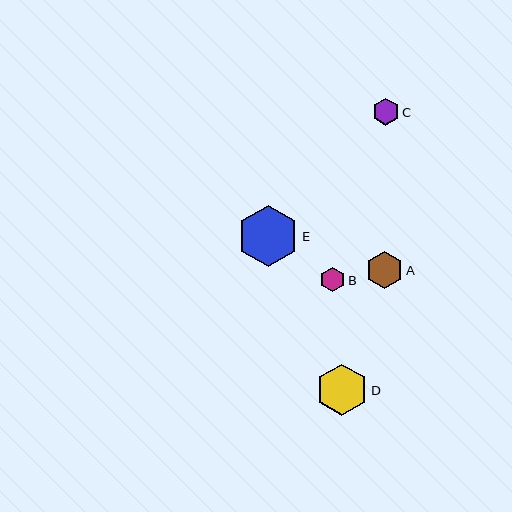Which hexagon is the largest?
Hexagon E is the largest with a size of approximately 61 pixels.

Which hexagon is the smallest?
Hexagon B is the smallest with a size of approximately 25 pixels.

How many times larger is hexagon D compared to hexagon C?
Hexagon D is approximately 1.9 times the size of hexagon C.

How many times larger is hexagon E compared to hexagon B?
Hexagon E is approximately 2.5 times the size of hexagon B.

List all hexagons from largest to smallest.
From largest to smallest: E, D, A, C, B.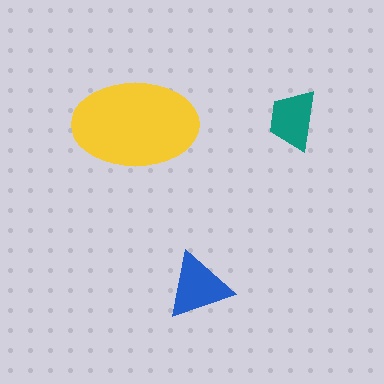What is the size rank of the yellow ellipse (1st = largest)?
1st.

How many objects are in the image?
There are 3 objects in the image.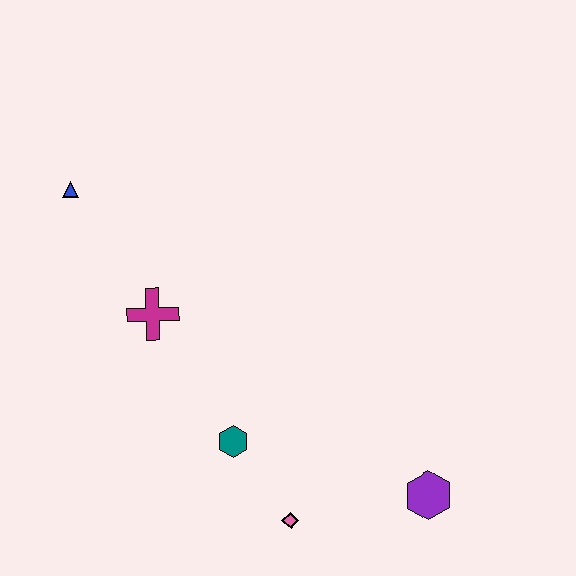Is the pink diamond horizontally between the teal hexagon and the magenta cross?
No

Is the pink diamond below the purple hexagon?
Yes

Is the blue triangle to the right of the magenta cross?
No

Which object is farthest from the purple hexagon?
The blue triangle is farthest from the purple hexagon.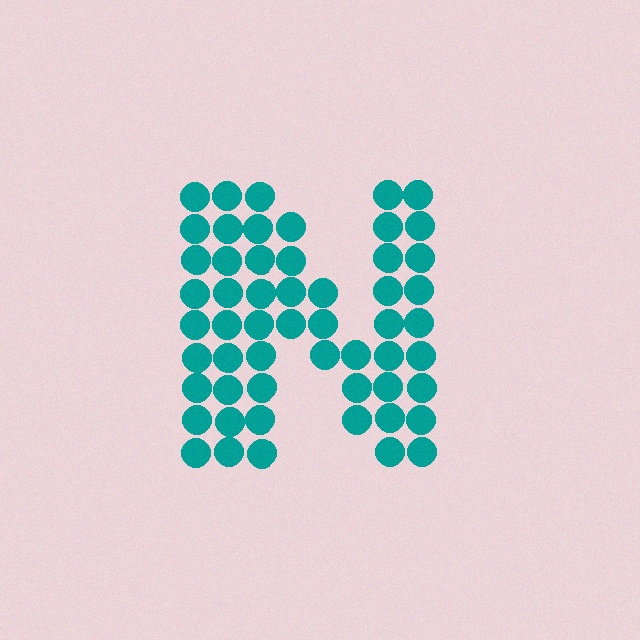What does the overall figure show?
The overall figure shows the letter N.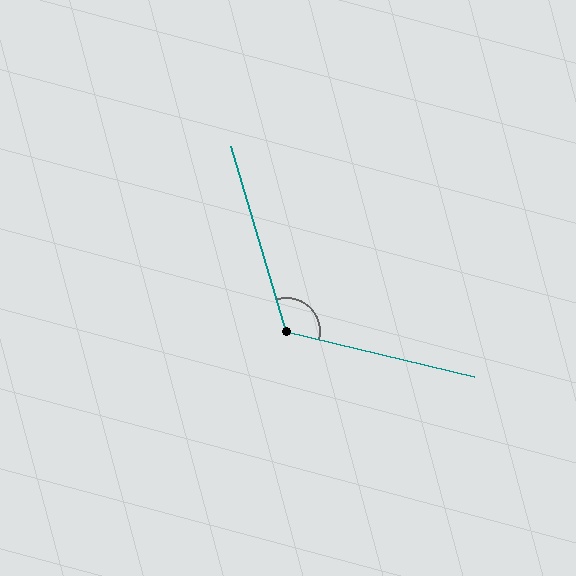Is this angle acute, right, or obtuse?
It is obtuse.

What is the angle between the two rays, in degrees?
Approximately 120 degrees.